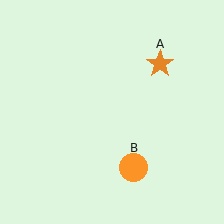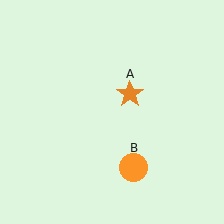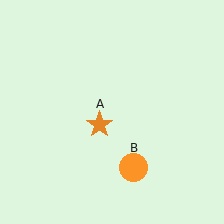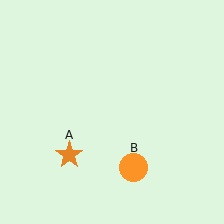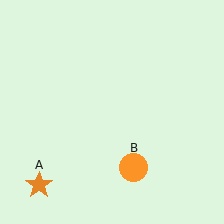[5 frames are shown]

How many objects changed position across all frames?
1 object changed position: orange star (object A).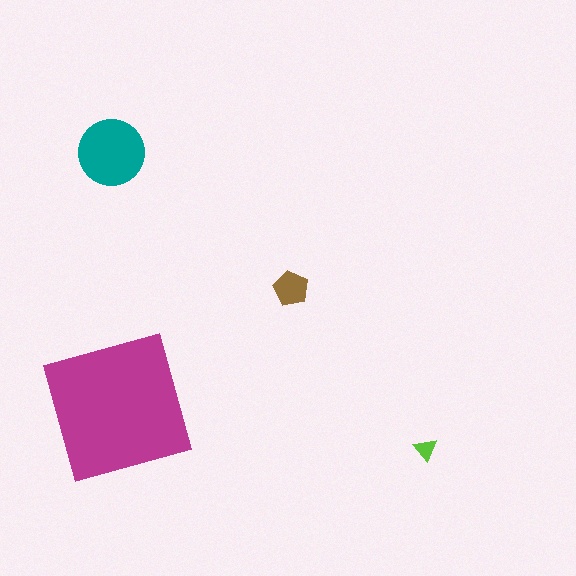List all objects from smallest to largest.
The lime triangle, the brown pentagon, the teal circle, the magenta square.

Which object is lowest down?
The lime triangle is bottommost.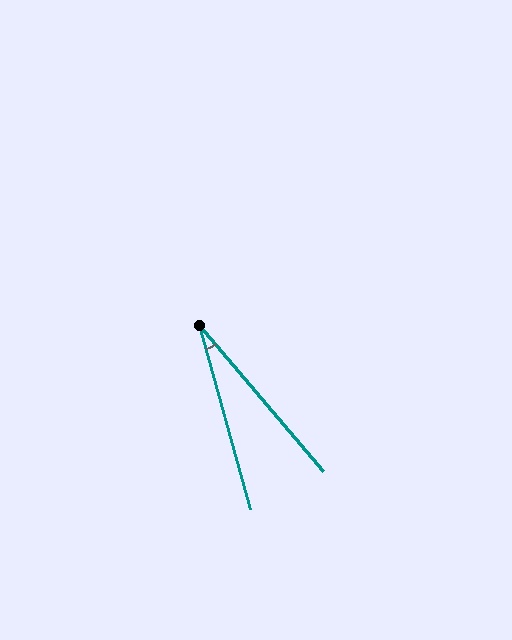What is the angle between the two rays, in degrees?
Approximately 25 degrees.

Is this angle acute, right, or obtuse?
It is acute.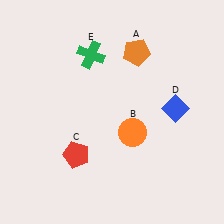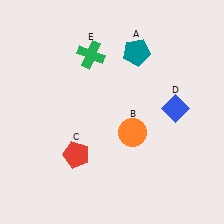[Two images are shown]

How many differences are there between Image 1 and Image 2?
There is 1 difference between the two images.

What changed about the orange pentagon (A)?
In Image 1, A is orange. In Image 2, it changed to teal.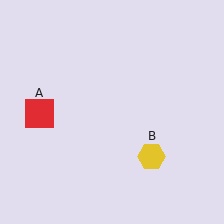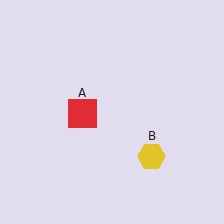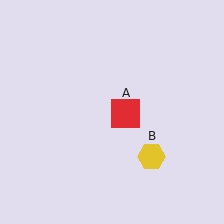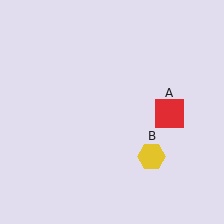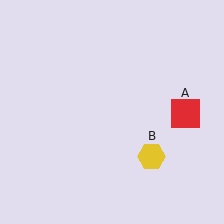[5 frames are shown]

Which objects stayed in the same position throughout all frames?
Yellow hexagon (object B) remained stationary.